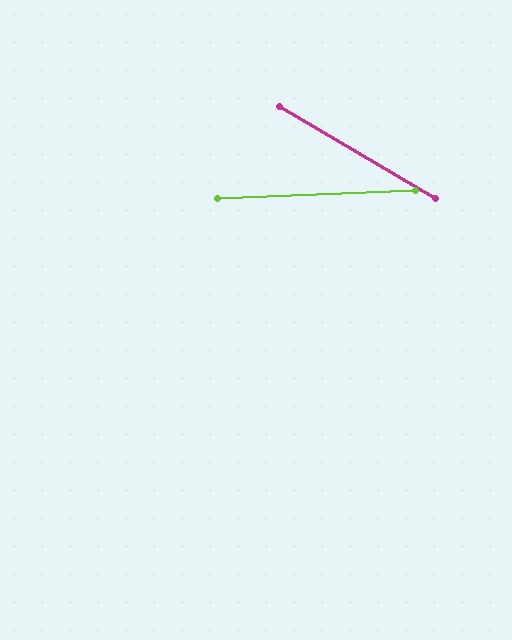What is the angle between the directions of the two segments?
Approximately 33 degrees.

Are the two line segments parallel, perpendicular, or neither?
Neither parallel nor perpendicular — they differ by about 33°.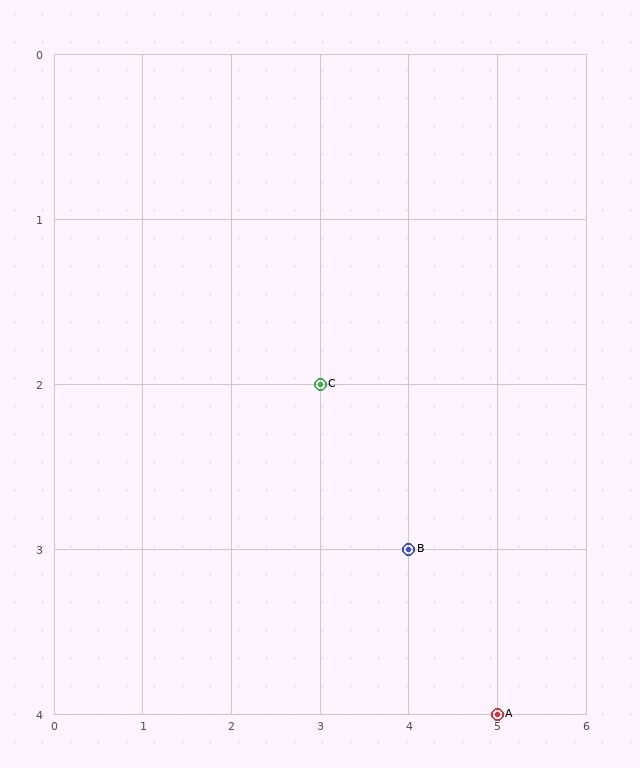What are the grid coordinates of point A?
Point A is at grid coordinates (5, 4).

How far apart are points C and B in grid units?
Points C and B are 1 column and 1 row apart (about 1.4 grid units diagonally).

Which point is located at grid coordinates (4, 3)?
Point B is at (4, 3).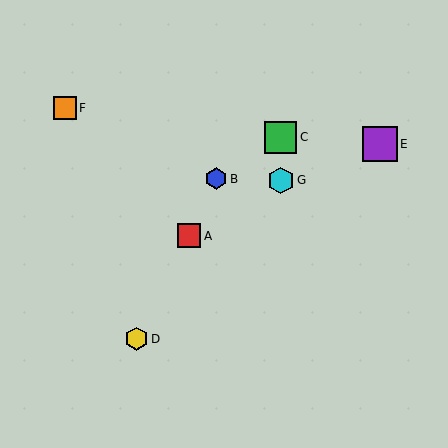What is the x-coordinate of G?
Object G is at x≈281.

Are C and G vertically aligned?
Yes, both are at x≈281.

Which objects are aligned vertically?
Objects C, G are aligned vertically.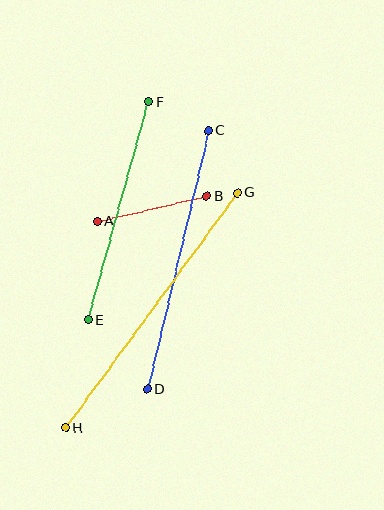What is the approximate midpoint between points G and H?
The midpoint is at approximately (151, 310) pixels.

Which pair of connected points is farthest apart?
Points G and H are farthest apart.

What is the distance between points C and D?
The distance is approximately 266 pixels.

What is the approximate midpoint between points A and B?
The midpoint is at approximately (152, 209) pixels.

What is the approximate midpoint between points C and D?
The midpoint is at approximately (178, 260) pixels.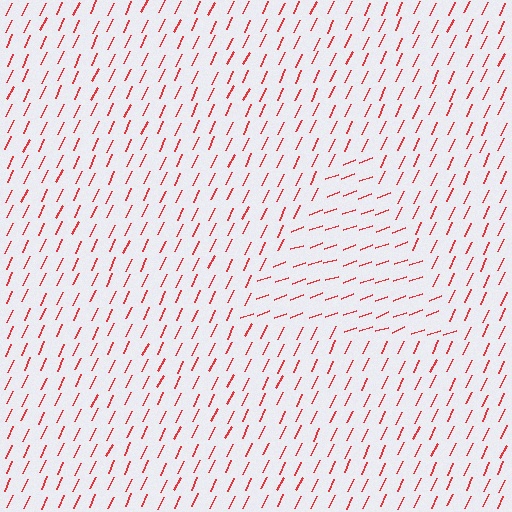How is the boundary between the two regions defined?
The boundary is defined purely by a change in line orientation (approximately 45 degrees difference). All lines are the same color and thickness.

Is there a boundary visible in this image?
Yes, there is a texture boundary formed by a change in line orientation.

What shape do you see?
I see a triangle.